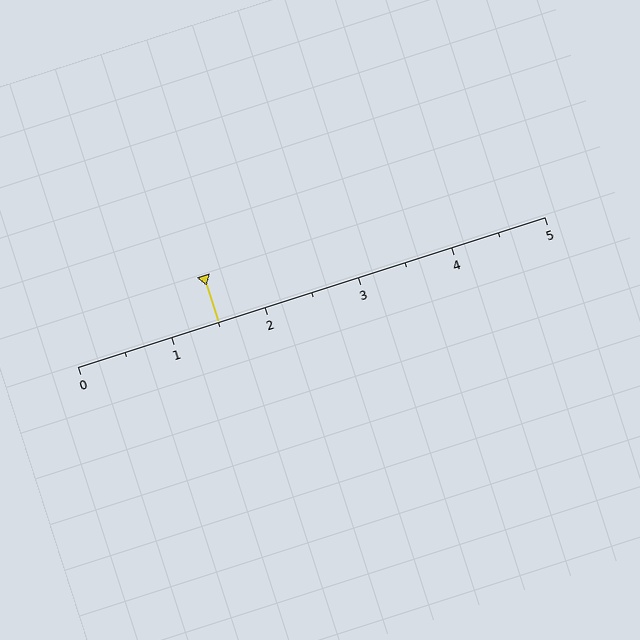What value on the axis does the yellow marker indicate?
The marker indicates approximately 1.5.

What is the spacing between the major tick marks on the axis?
The major ticks are spaced 1 apart.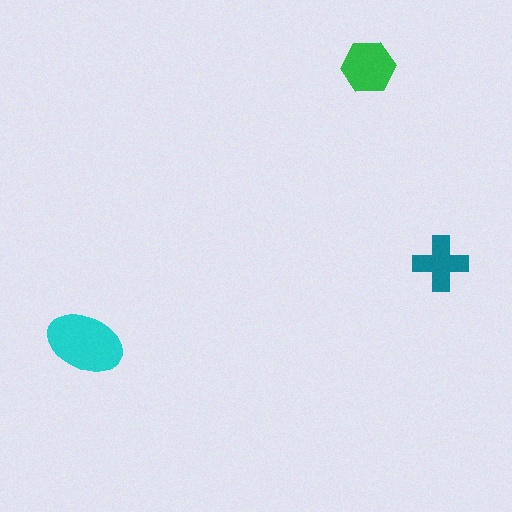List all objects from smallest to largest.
The teal cross, the green hexagon, the cyan ellipse.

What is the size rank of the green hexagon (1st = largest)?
2nd.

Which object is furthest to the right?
The teal cross is rightmost.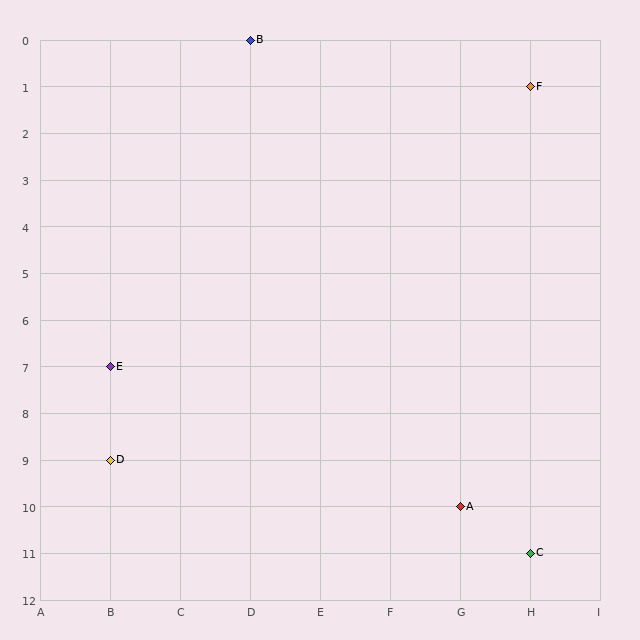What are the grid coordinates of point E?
Point E is at grid coordinates (B, 7).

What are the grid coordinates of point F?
Point F is at grid coordinates (H, 1).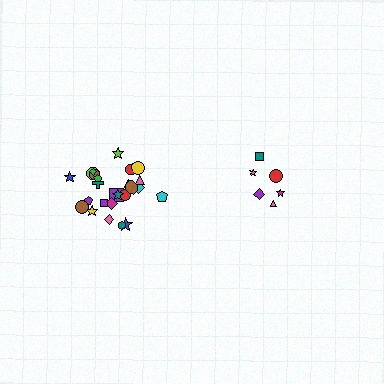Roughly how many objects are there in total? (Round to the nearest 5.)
Roughly 30 objects in total.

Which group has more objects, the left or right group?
The left group.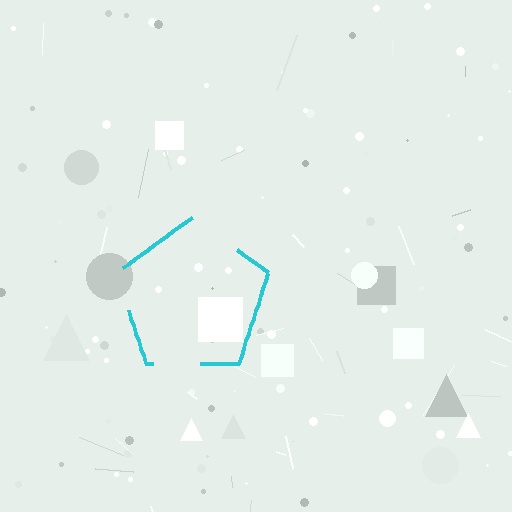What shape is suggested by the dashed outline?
The dashed outline suggests a pentagon.